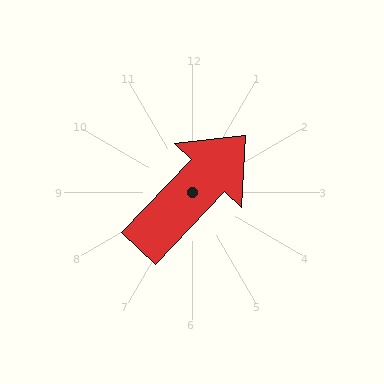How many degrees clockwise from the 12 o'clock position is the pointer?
Approximately 44 degrees.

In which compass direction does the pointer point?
Northeast.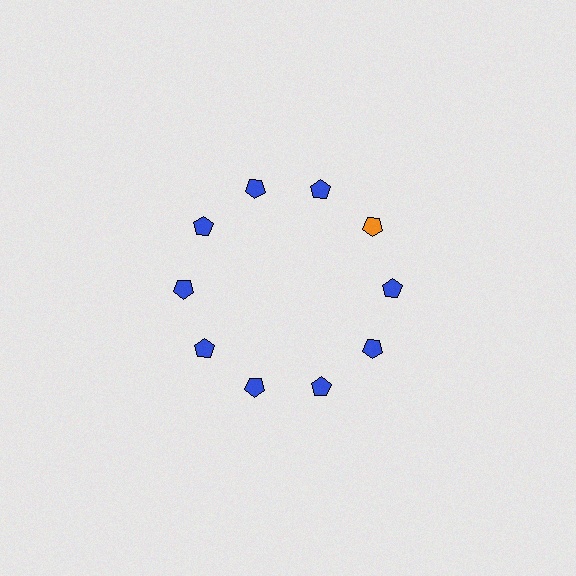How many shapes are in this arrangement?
There are 10 shapes arranged in a ring pattern.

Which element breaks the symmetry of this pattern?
The orange pentagon at roughly the 2 o'clock position breaks the symmetry. All other shapes are blue pentagons.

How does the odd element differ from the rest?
It has a different color: orange instead of blue.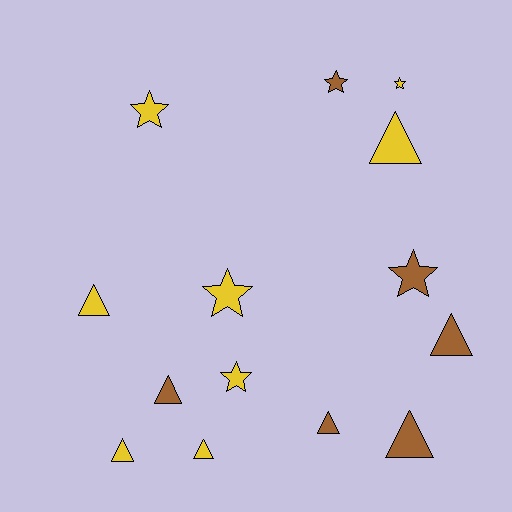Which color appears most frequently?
Yellow, with 8 objects.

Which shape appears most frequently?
Triangle, with 8 objects.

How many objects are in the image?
There are 14 objects.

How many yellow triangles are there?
There are 4 yellow triangles.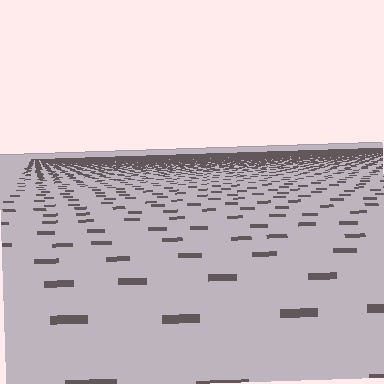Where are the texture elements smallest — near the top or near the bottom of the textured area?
Near the top.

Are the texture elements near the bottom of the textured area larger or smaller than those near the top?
Larger. Near the bottom, elements are closer to the viewer and appear at a bigger on-screen size.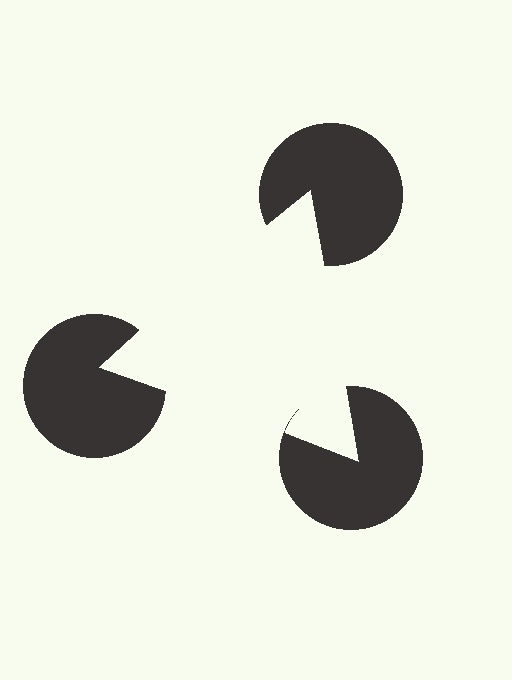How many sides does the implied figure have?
3 sides.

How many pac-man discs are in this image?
There are 3 — one at each vertex of the illusory triangle.